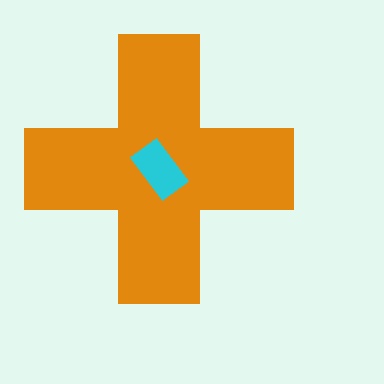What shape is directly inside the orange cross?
The cyan rectangle.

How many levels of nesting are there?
2.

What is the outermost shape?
The orange cross.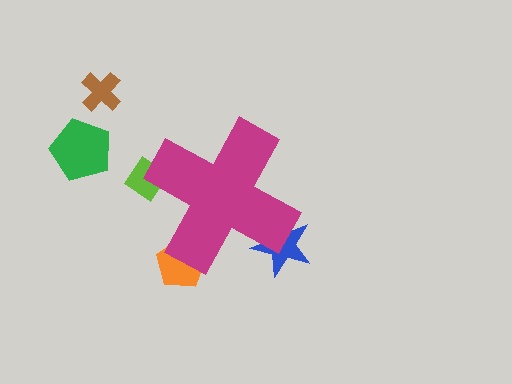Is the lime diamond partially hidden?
Yes, the lime diamond is partially hidden behind the magenta cross.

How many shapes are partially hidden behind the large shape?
3 shapes are partially hidden.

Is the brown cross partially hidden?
No, the brown cross is fully visible.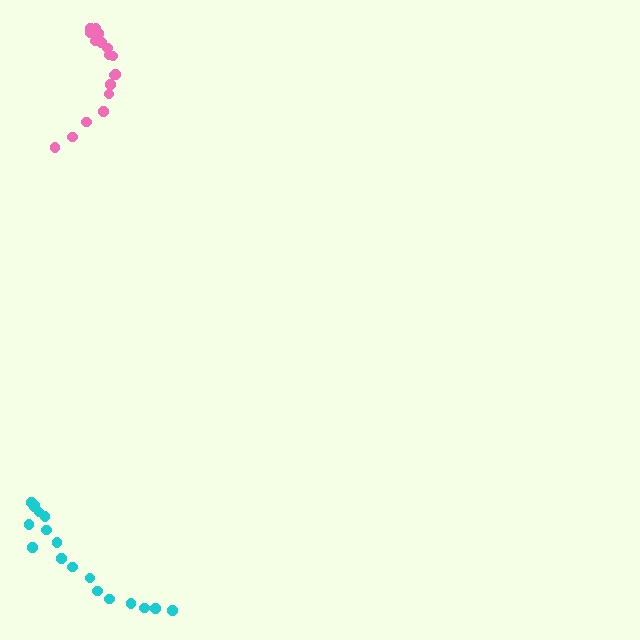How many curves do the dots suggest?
There are 2 distinct paths.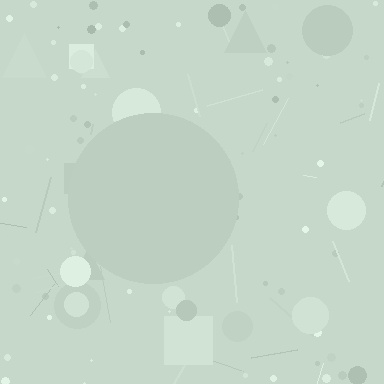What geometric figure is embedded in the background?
A circle is embedded in the background.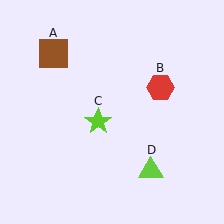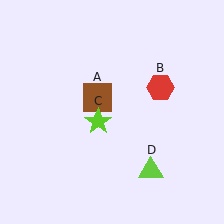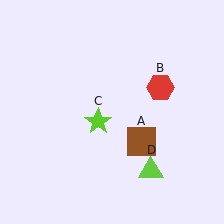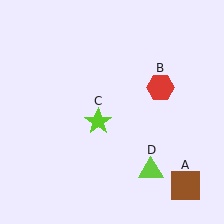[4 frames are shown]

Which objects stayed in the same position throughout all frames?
Red hexagon (object B) and lime star (object C) and lime triangle (object D) remained stationary.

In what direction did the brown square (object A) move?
The brown square (object A) moved down and to the right.